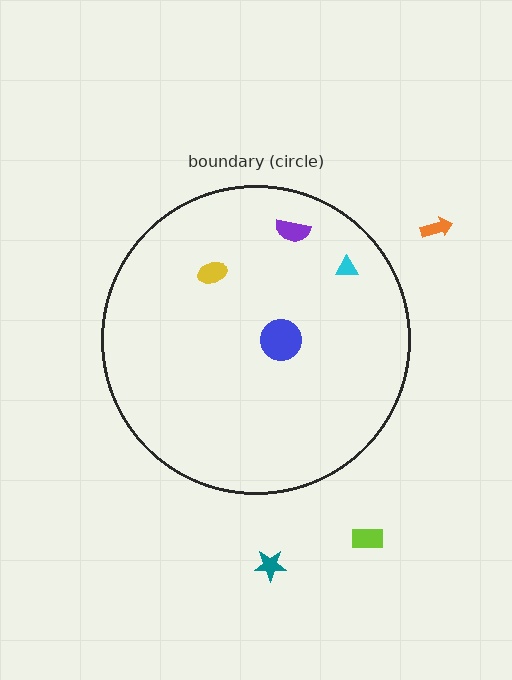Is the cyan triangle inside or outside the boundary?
Inside.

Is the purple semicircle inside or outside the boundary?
Inside.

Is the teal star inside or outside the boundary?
Outside.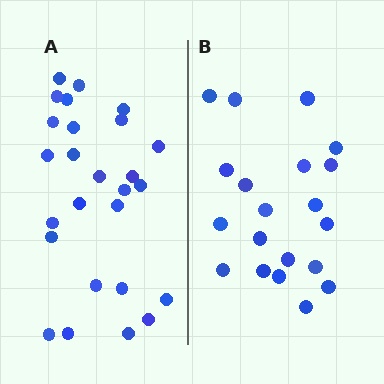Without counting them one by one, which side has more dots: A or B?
Region A (the left region) has more dots.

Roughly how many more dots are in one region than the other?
Region A has about 6 more dots than region B.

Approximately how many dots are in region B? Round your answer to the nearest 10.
About 20 dots.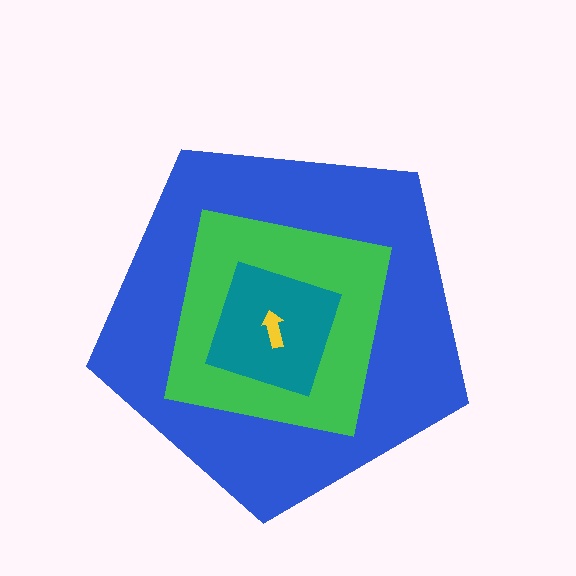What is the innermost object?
The yellow arrow.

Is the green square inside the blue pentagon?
Yes.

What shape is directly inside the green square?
The teal diamond.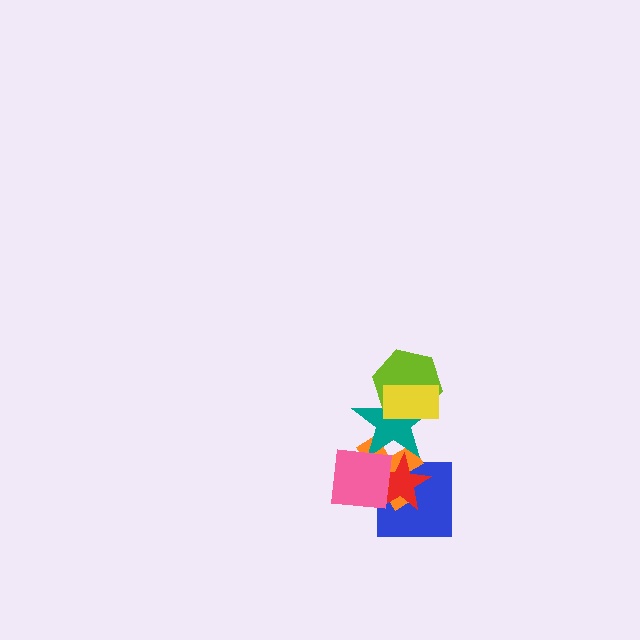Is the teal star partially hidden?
Yes, it is partially covered by another shape.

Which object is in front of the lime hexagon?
The yellow rectangle is in front of the lime hexagon.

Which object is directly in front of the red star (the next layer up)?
The teal star is directly in front of the red star.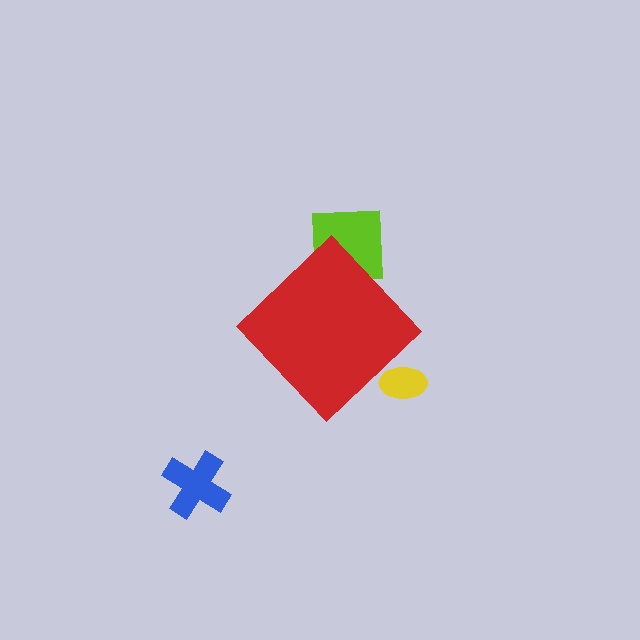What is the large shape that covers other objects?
A red diamond.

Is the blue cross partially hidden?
No, the blue cross is fully visible.